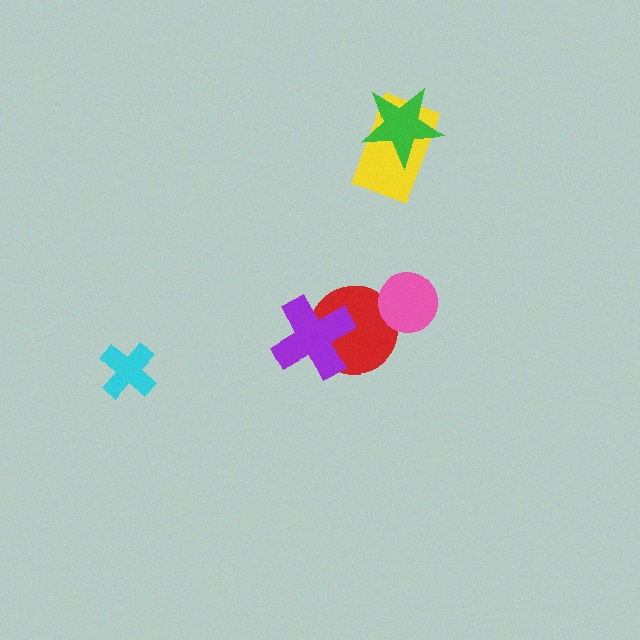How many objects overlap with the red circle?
2 objects overlap with the red circle.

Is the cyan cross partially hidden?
No, no other shape covers it.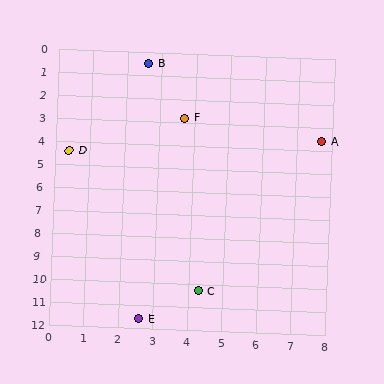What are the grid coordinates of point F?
Point F is at approximately (3.7, 2.8).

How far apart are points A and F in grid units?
Points A and F are about 4.1 grid units apart.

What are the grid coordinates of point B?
Point B is at approximately (2.6, 0.5).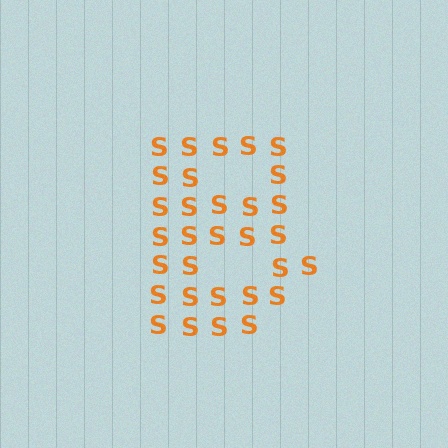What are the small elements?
The small elements are letter S's.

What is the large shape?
The large shape is the letter B.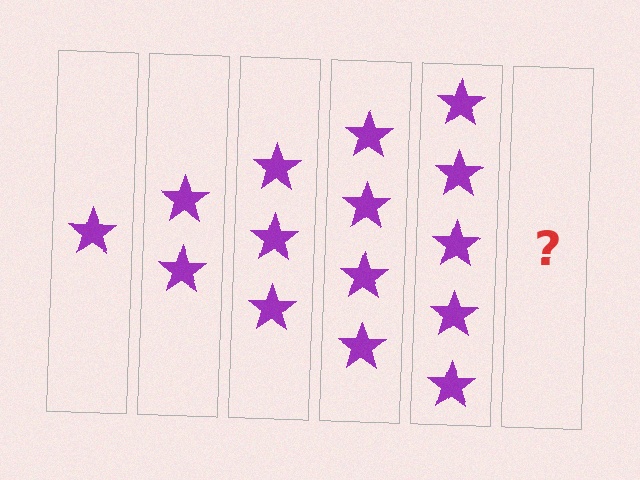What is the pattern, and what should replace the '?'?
The pattern is that each step adds one more star. The '?' should be 6 stars.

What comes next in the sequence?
The next element should be 6 stars.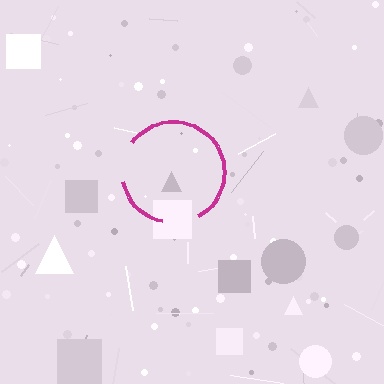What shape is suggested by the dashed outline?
The dashed outline suggests a circle.